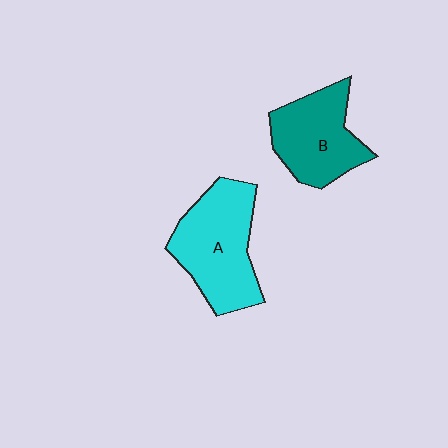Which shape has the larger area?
Shape A (cyan).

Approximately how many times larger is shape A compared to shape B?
Approximately 1.2 times.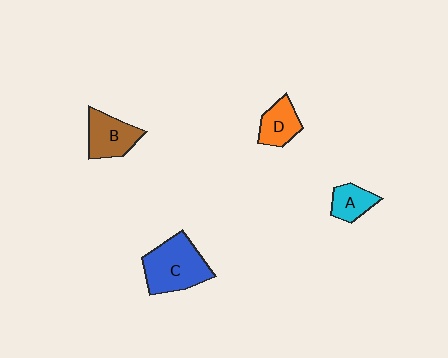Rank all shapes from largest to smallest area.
From largest to smallest: C (blue), B (brown), D (orange), A (cyan).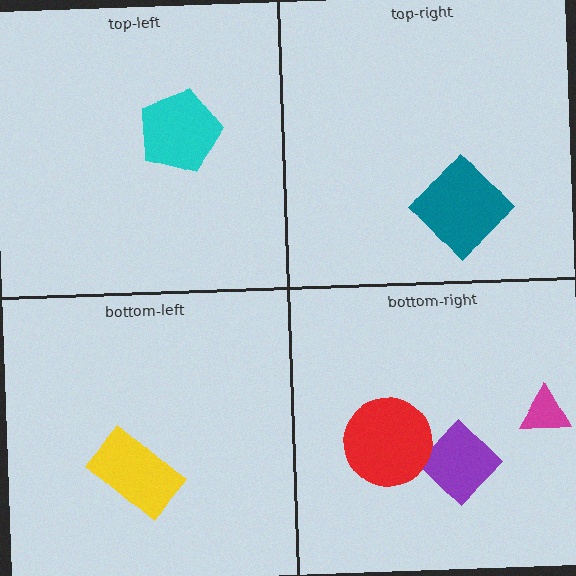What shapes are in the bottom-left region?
The yellow rectangle.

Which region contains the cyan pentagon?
The top-left region.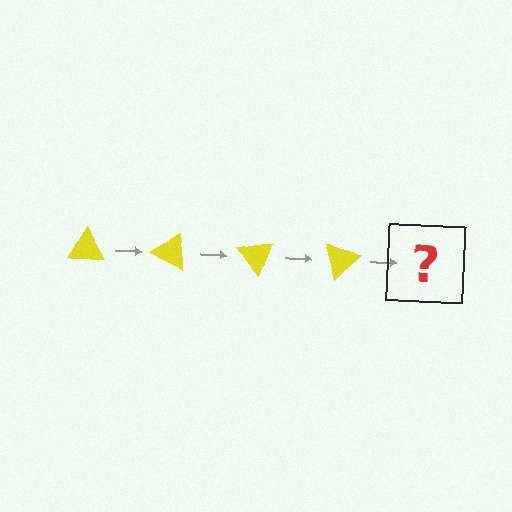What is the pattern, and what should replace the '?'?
The pattern is that the triangle rotates 25 degrees each step. The '?' should be a yellow triangle rotated 100 degrees.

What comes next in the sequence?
The next element should be a yellow triangle rotated 100 degrees.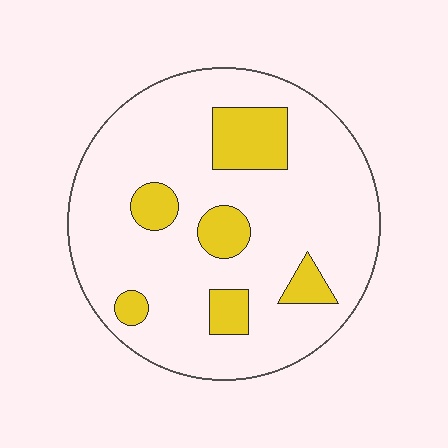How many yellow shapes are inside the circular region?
6.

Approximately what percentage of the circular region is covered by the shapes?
Approximately 15%.